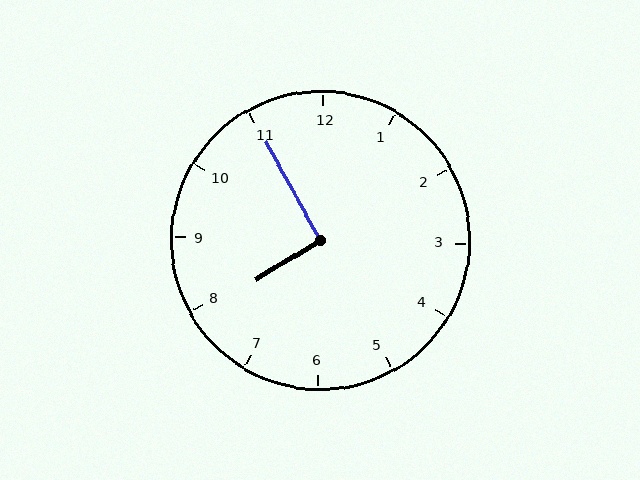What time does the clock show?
7:55.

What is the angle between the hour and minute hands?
Approximately 92 degrees.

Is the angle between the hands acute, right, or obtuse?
It is right.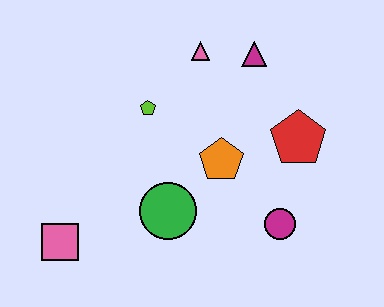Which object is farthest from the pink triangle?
The pink square is farthest from the pink triangle.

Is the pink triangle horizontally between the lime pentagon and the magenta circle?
Yes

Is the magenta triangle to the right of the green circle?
Yes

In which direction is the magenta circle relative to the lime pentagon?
The magenta circle is to the right of the lime pentagon.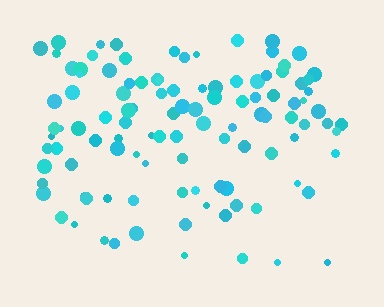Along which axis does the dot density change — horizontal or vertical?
Vertical.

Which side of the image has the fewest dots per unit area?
The bottom.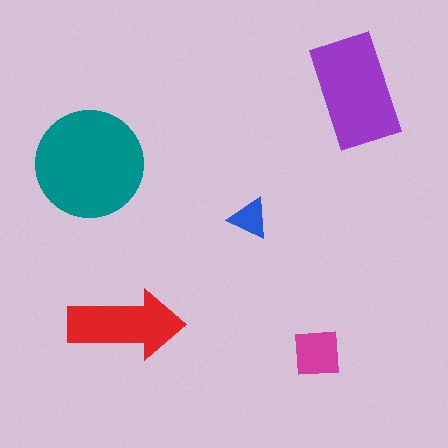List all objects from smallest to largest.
The blue triangle, the magenta square, the red arrow, the purple rectangle, the teal circle.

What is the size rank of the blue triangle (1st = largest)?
5th.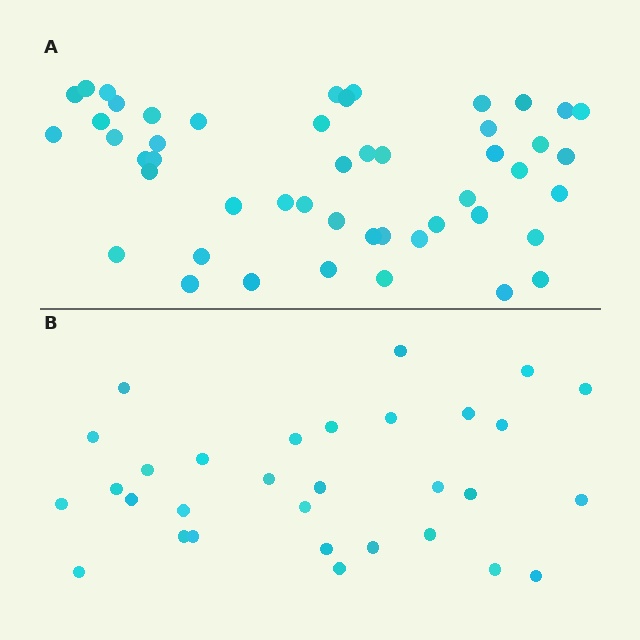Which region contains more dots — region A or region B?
Region A (the top region) has more dots.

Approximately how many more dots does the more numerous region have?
Region A has approximately 20 more dots than region B.